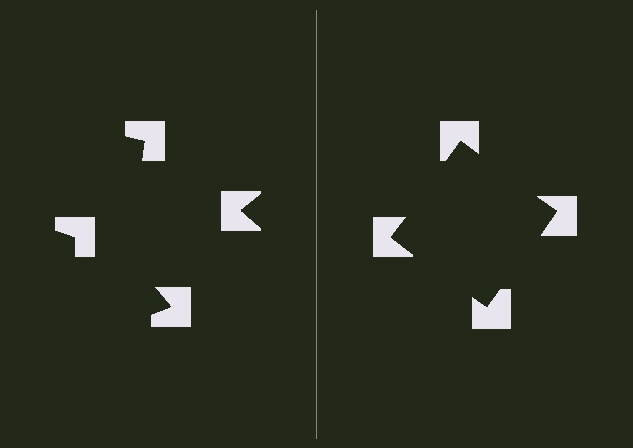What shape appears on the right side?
An illusory square.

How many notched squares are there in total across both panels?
8 — 4 on each side.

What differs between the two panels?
The notched squares are positioned identically on both sides; only the wedge orientations differ. On the right they align to a square; on the left they are misaligned.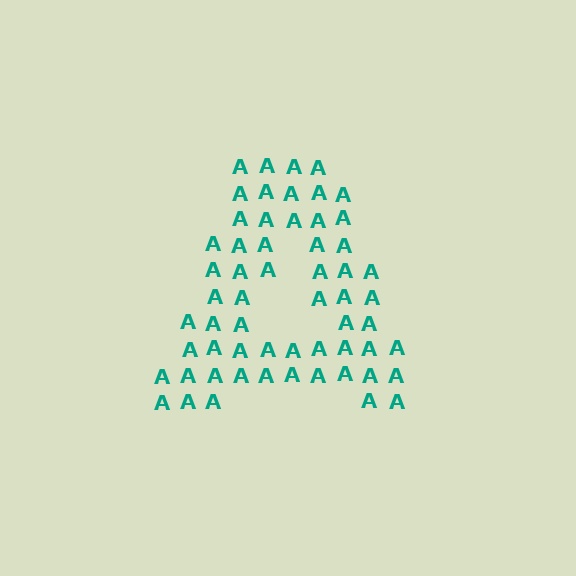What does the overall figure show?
The overall figure shows the letter A.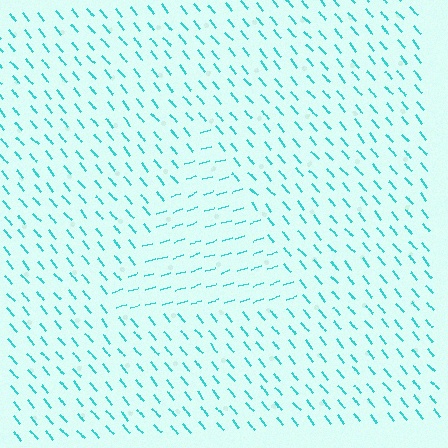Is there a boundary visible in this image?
Yes, there is a texture boundary formed by a change in line orientation.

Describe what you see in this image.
The image is filled with small cyan line segments. A triangle region in the image has lines oriented differently from the surrounding lines, creating a visible texture boundary.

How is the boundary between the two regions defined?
The boundary is defined purely by a change in line orientation (approximately 67 degrees difference). All lines are the same color and thickness.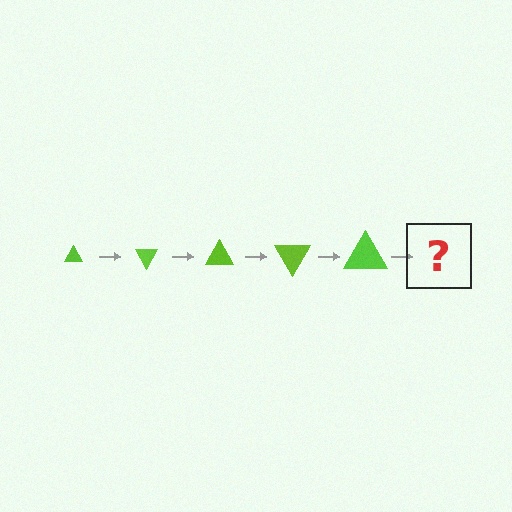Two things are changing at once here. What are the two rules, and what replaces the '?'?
The two rules are that the triangle grows larger each step and it rotates 60 degrees each step. The '?' should be a triangle, larger than the previous one and rotated 300 degrees from the start.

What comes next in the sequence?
The next element should be a triangle, larger than the previous one and rotated 300 degrees from the start.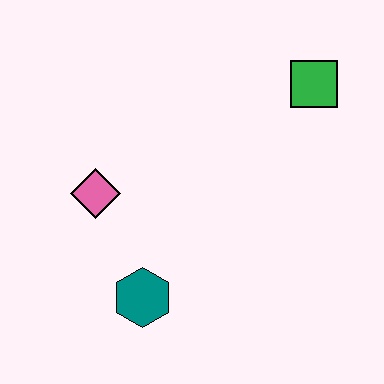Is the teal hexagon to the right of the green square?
No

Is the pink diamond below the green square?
Yes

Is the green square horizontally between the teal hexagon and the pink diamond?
No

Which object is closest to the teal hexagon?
The pink diamond is closest to the teal hexagon.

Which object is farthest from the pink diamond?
The green square is farthest from the pink diamond.